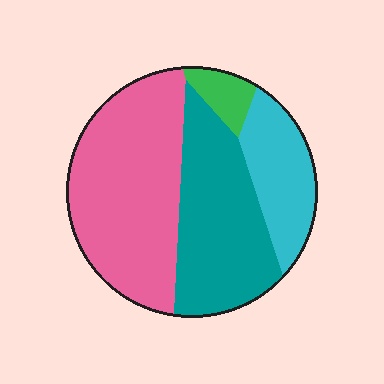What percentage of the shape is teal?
Teal takes up about one third (1/3) of the shape.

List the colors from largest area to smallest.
From largest to smallest: pink, teal, cyan, green.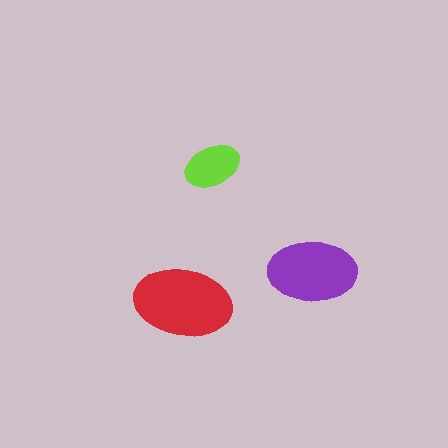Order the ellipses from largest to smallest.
the red one, the purple one, the lime one.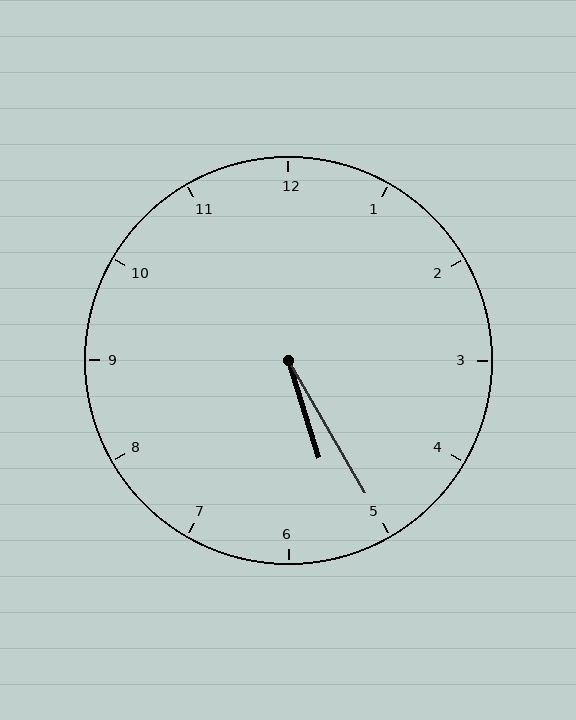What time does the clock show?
5:25.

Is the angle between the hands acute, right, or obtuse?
It is acute.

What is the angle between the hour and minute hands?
Approximately 12 degrees.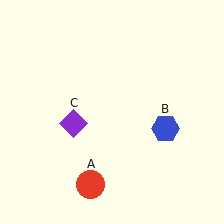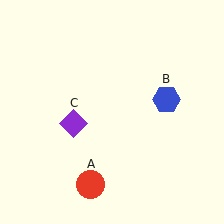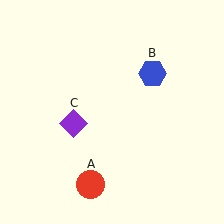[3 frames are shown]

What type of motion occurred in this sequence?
The blue hexagon (object B) rotated counterclockwise around the center of the scene.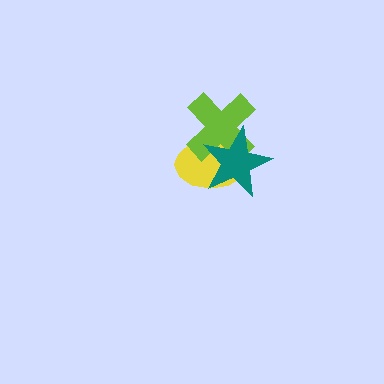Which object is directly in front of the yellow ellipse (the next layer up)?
The lime cross is directly in front of the yellow ellipse.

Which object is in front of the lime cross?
The teal star is in front of the lime cross.